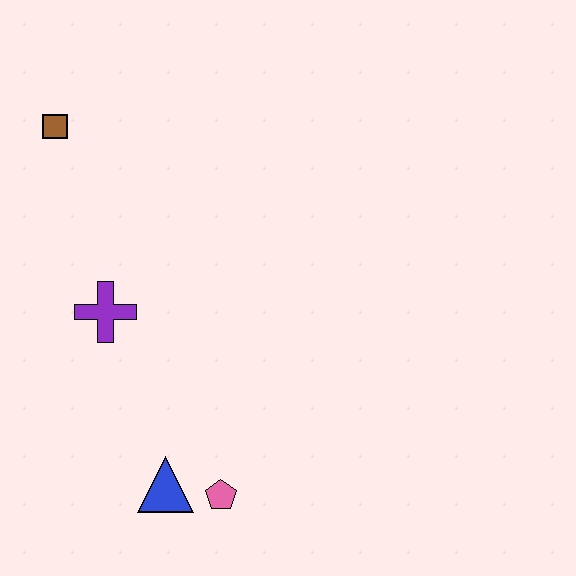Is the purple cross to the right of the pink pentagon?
No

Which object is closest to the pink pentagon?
The blue triangle is closest to the pink pentagon.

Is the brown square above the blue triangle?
Yes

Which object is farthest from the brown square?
The pink pentagon is farthest from the brown square.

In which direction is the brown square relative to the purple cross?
The brown square is above the purple cross.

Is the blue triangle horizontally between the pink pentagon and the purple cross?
Yes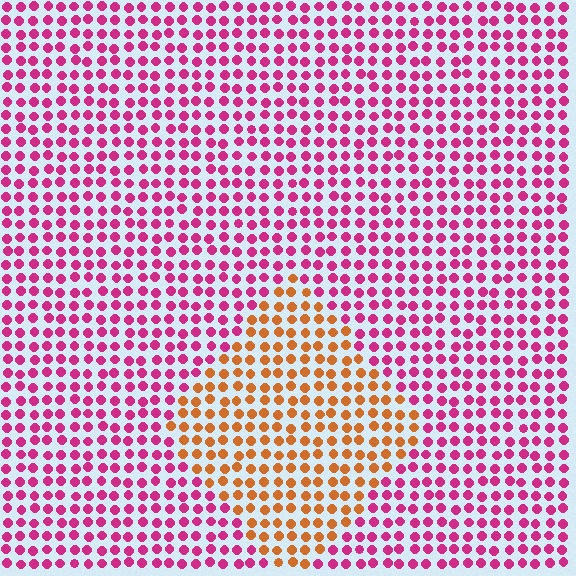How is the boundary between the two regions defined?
The boundary is defined purely by a slight shift in hue (about 58 degrees). Spacing, size, and orientation are identical on both sides.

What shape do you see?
I see a diamond.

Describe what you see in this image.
The image is filled with small magenta elements in a uniform arrangement. A diamond-shaped region is visible where the elements are tinted to a slightly different hue, forming a subtle color boundary.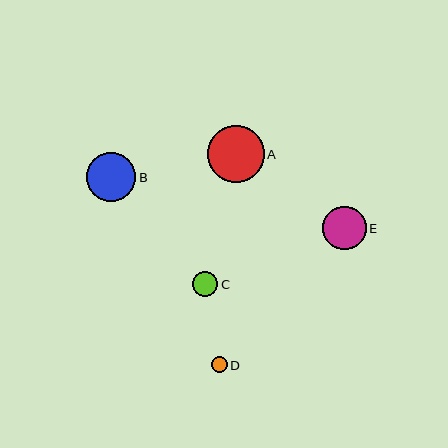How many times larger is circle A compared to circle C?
Circle A is approximately 2.3 times the size of circle C.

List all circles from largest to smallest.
From largest to smallest: A, B, E, C, D.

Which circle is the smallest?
Circle D is the smallest with a size of approximately 16 pixels.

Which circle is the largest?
Circle A is the largest with a size of approximately 57 pixels.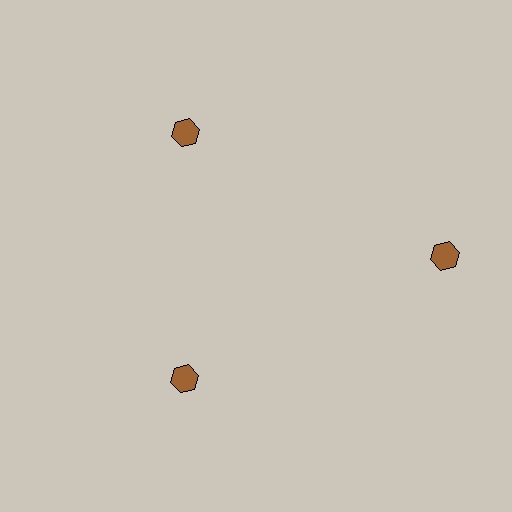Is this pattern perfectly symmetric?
No. The 3 brown hexagons are arranged in a ring, but one element near the 3 o'clock position is pushed outward from the center, breaking the 3-fold rotational symmetry.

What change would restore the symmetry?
The symmetry would be restored by moving it inward, back onto the ring so that all 3 hexagons sit at equal angles and equal distance from the center.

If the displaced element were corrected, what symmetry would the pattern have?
It would have 3-fold rotational symmetry — the pattern would map onto itself every 120 degrees.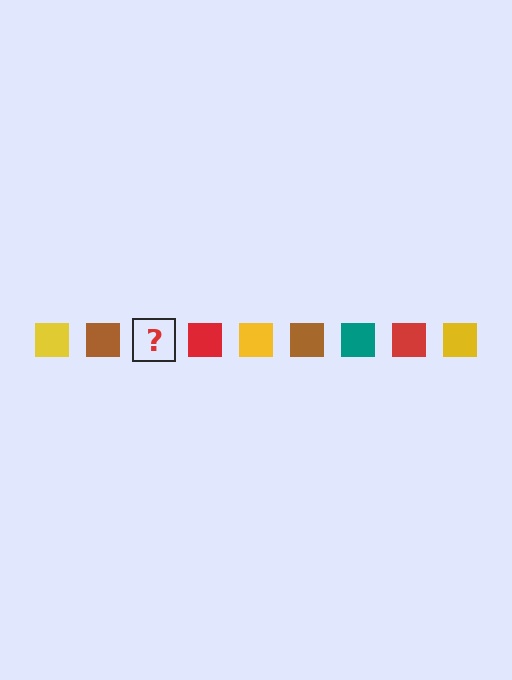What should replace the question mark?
The question mark should be replaced with a teal square.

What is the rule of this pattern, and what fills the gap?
The rule is that the pattern cycles through yellow, brown, teal, red squares. The gap should be filled with a teal square.